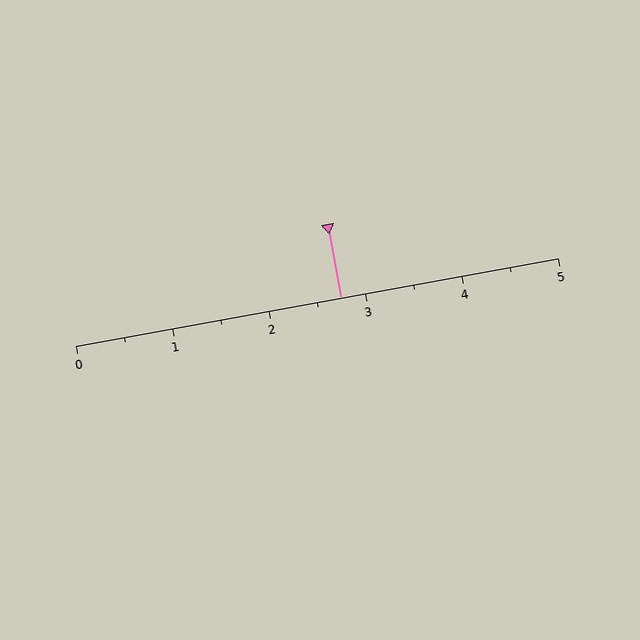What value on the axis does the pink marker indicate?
The marker indicates approximately 2.8.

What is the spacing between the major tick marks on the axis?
The major ticks are spaced 1 apart.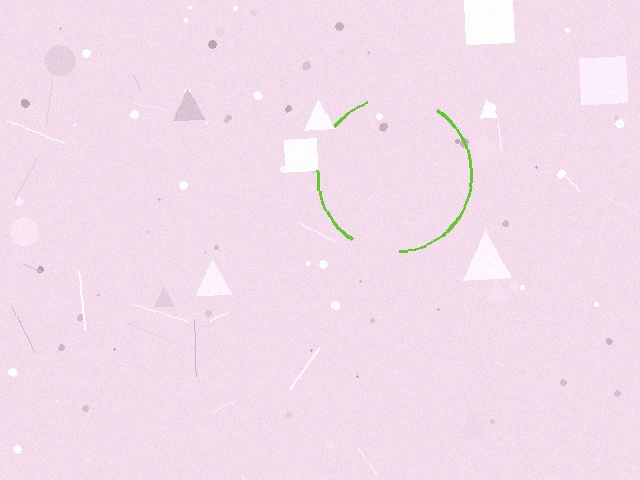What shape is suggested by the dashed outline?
The dashed outline suggests a circle.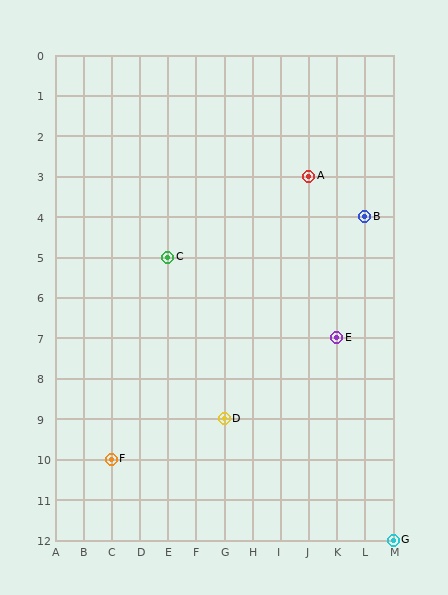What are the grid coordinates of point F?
Point F is at grid coordinates (C, 10).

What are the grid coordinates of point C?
Point C is at grid coordinates (E, 5).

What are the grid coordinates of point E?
Point E is at grid coordinates (K, 7).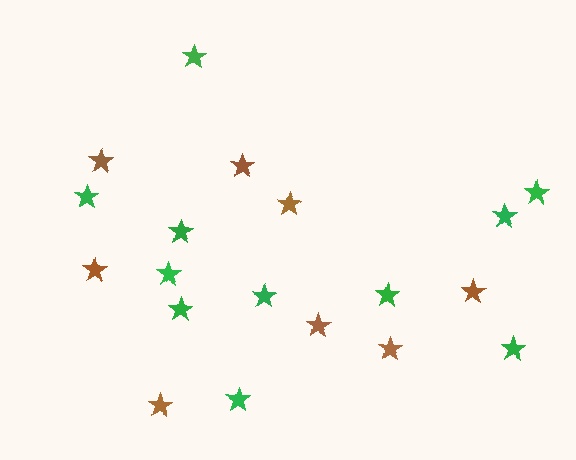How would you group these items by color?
There are 2 groups: one group of green stars (11) and one group of brown stars (8).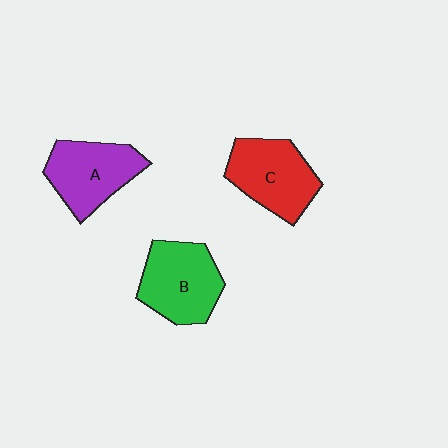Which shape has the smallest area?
Shape A (purple).